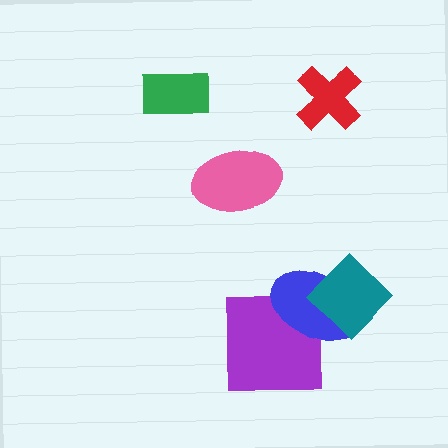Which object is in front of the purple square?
The blue ellipse is in front of the purple square.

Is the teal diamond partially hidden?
No, no other shape covers it.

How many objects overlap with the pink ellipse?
0 objects overlap with the pink ellipse.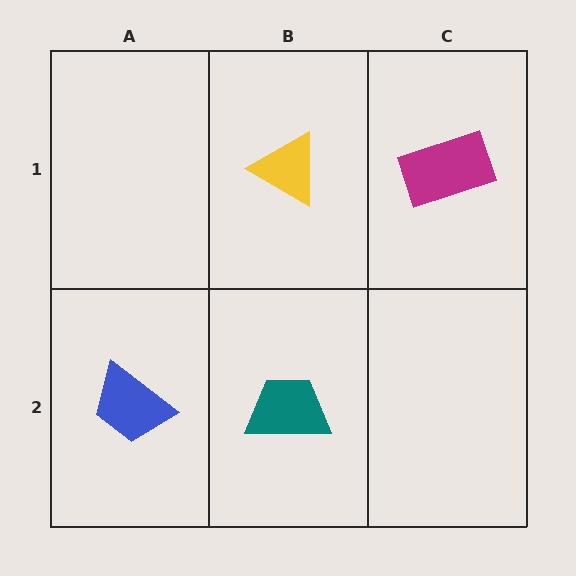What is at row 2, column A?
A blue trapezoid.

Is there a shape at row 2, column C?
No, that cell is empty.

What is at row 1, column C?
A magenta rectangle.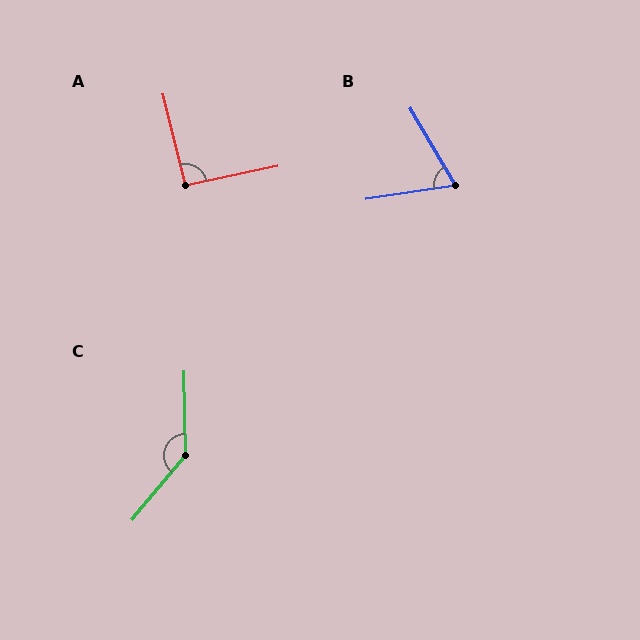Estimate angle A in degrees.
Approximately 92 degrees.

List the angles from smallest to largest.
B (68°), A (92°), C (140°).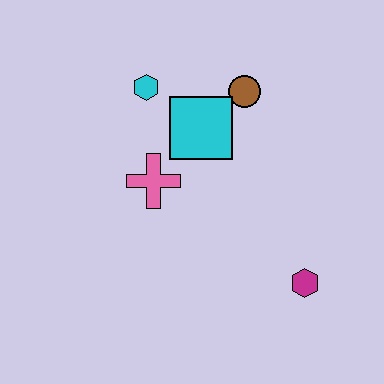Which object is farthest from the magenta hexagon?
The cyan hexagon is farthest from the magenta hexagon.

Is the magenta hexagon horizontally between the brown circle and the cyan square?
No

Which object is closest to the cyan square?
The brown circle is closest to the cyan square.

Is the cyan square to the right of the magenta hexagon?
No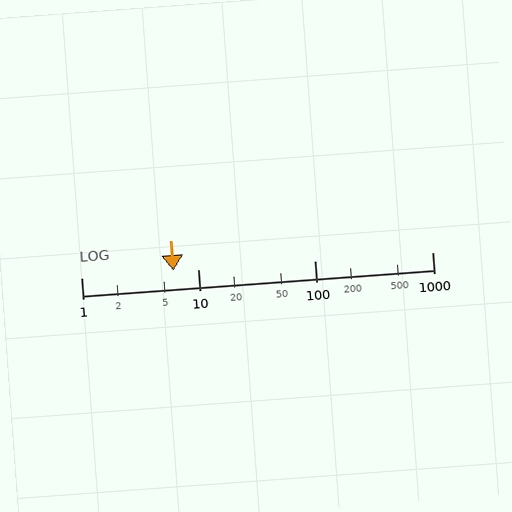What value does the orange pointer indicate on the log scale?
The pointer indicates approximately 6.2.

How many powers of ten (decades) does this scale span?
The scale spans 3 decades, from 1 to 1000.